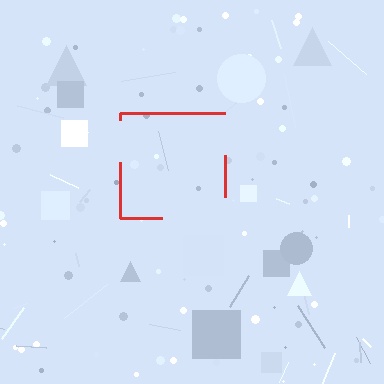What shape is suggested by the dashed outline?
The dashed outline suggests a square.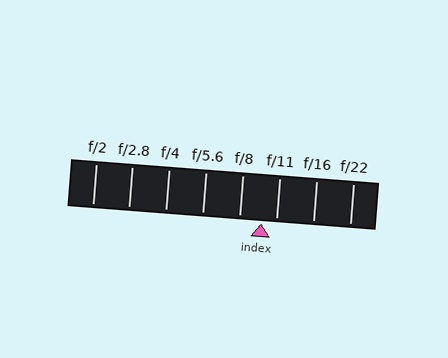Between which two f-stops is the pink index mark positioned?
The index mark is between f/8 and f/11.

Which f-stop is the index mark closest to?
The index mark is closest to f/11.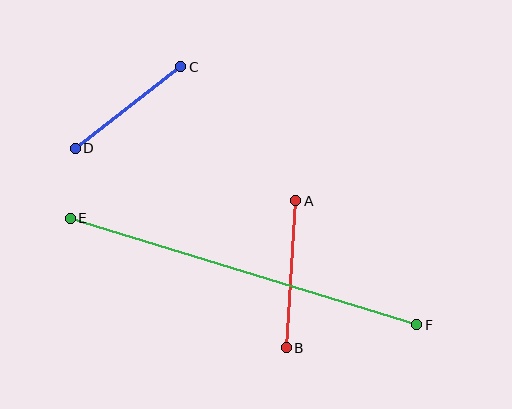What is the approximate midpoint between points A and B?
The midpoint is at approximately (291, 274) pixels.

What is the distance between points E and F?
The distance is approximately 362 pixels.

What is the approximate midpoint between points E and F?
The midpoint is at approximately (243, 272) pixels.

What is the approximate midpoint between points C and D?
The midpoint is at approximately (128, 107) pixels.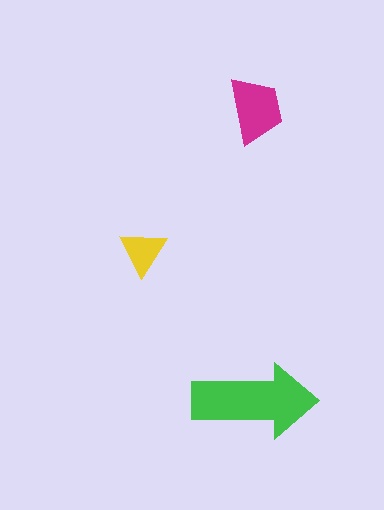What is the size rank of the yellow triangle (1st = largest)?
3rd.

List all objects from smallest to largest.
The yellow triangle, the magenta trapezoid, the green arrow.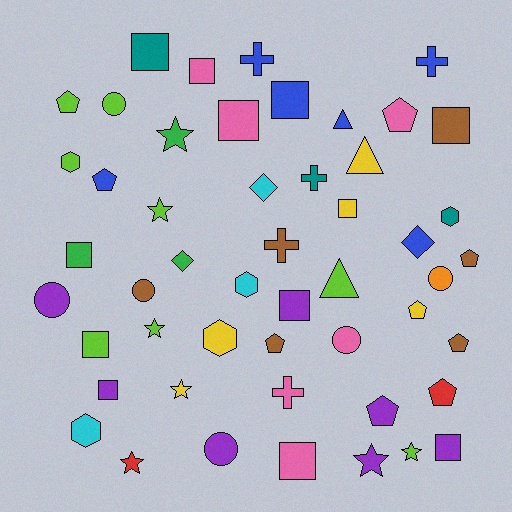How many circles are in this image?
There are 6 circles.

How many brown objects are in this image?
There are 6 brown objects.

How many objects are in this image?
There are 50 objects.